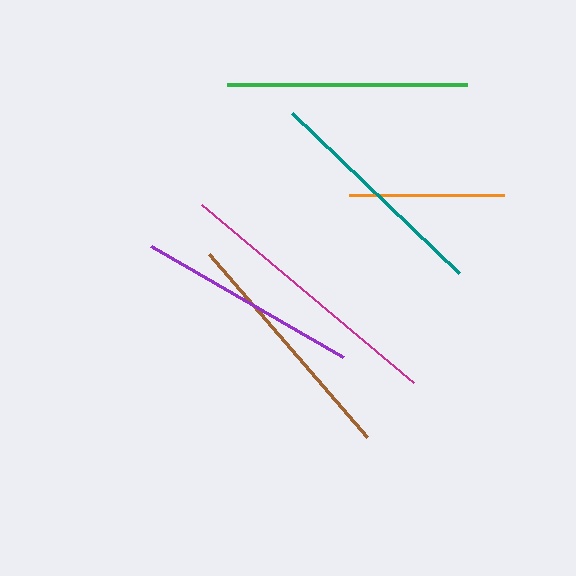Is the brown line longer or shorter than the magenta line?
The magenta line is longer than the brown line.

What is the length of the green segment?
The green segment is approximately 240 pixels long.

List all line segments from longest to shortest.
From longest to shortest: magenta, brown, green, teal, purple, orange.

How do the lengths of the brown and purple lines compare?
The brown and purple lines are approximately the same length.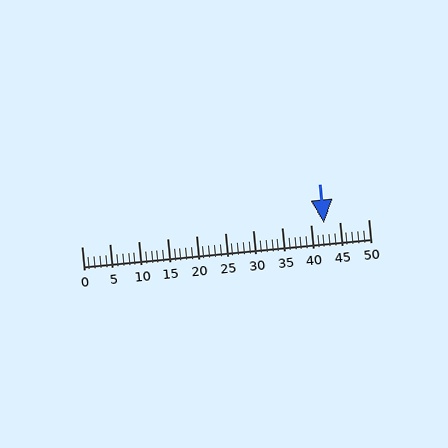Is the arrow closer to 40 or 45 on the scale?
The arrow is closer to 40.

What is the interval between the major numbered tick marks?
The major tick marks are spaced 5 units apart.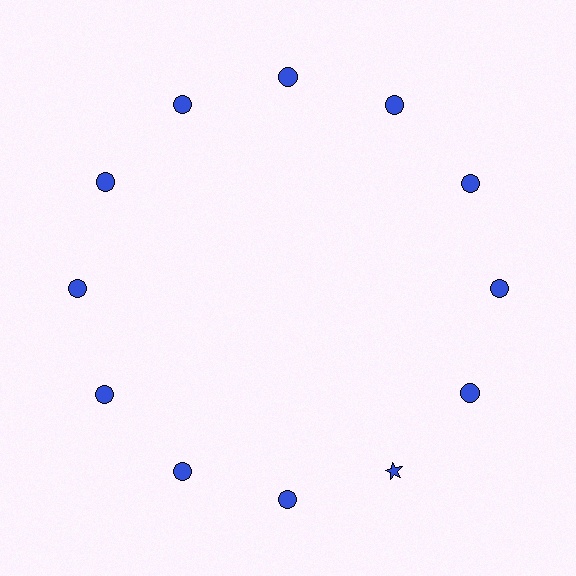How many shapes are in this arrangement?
There are 12 shapes arranged in a ring pattern.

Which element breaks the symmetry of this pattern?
The blue star at roughly the 5 o'clock position breaks the symmetry. All other shapes are blue circles.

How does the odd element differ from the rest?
It has a different shape: star instead of circle.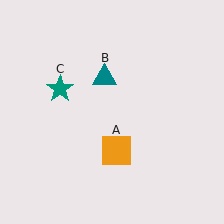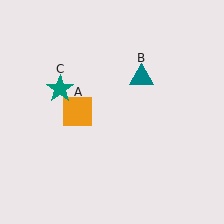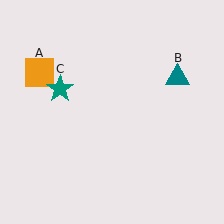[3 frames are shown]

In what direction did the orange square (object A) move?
The orange square (object A) moved up and to the left.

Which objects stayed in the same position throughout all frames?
Teal star (object C) remained stationary.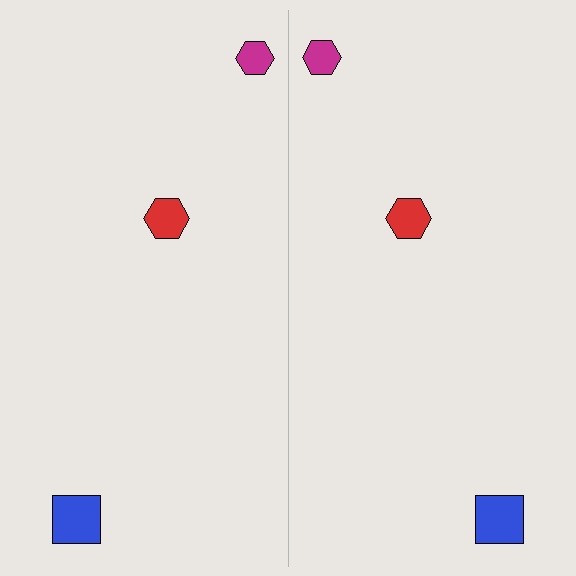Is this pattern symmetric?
Yes, this pattern has bilateral (reflection) symmetry.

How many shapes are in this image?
There are 6 shapes in this image.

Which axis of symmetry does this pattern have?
The pattern has a vertical axis of symmetry running through the center of the image.